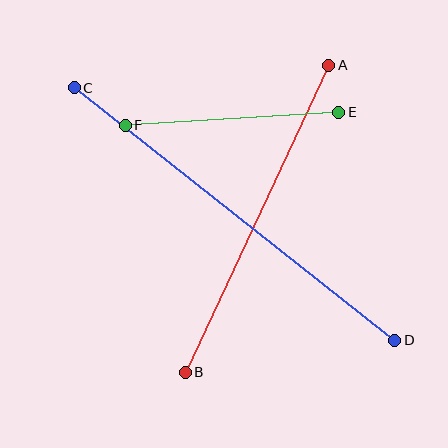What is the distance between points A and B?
The distance is approximately 339 pixels.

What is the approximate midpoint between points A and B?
The midpoint is at approximately (257, 219) pixels.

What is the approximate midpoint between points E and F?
The midpoint is at approximately (232, 119) pixels.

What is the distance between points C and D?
The distance is approximately 408 pixels.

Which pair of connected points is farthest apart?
Points C and D are farthest apart.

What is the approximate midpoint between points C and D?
The midpoint is at approximately (234, 214) pixels.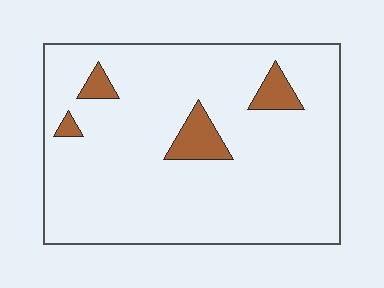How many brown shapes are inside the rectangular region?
4.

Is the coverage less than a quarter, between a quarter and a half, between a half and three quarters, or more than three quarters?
Less than a quarter.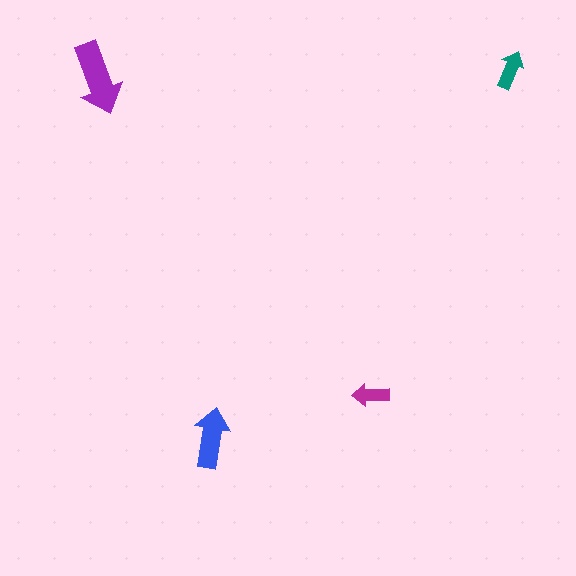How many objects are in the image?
There are 4 objects in the image.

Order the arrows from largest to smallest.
the purple one, the blue one, the teal one, the magenta one.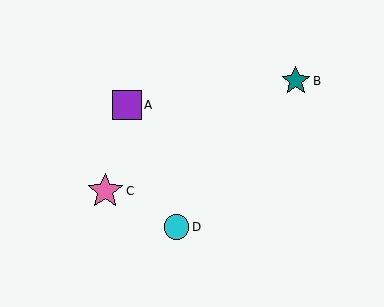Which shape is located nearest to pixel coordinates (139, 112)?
The purple square (labeled A) at (127, 105) is nearest to that location.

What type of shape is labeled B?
Shape B is a teal star.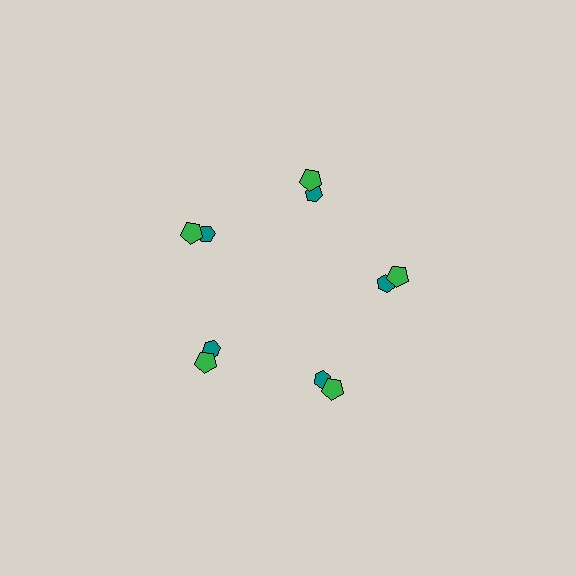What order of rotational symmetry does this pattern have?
This pattern has 5-fold rotational symmetry.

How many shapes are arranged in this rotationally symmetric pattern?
There are 10 shapes, arranged in 5 groups of 2.